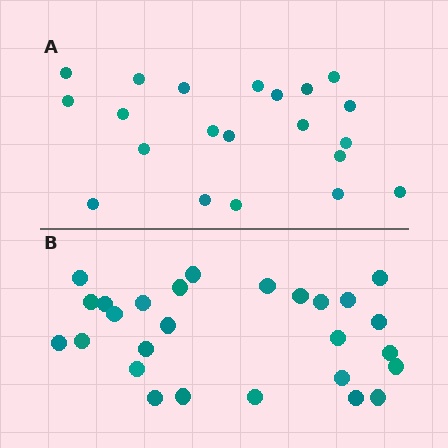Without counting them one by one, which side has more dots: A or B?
Region B (the bottom region) has more dots.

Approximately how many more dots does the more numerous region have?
Region B has about 6 more dots than region A.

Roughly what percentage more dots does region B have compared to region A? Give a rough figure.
About 30% more.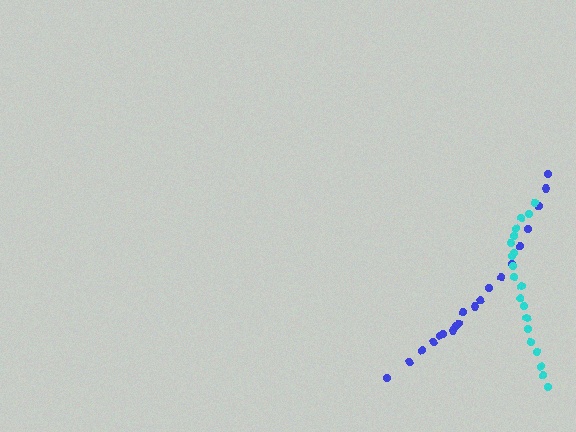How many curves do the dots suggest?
There are 2 distinct paths.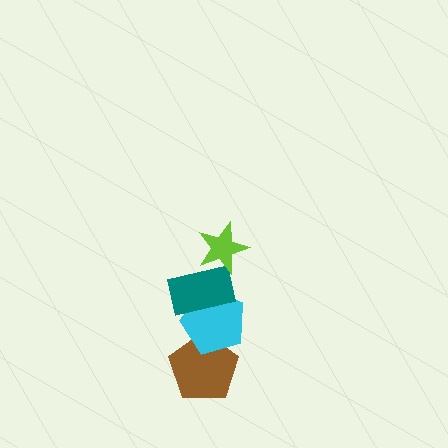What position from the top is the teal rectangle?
The teal rectangle is 2nd from the top.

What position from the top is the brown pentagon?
The brown pentagon is 4th from the top.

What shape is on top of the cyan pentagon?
The teal rectangle is on top of the cyan pentagon.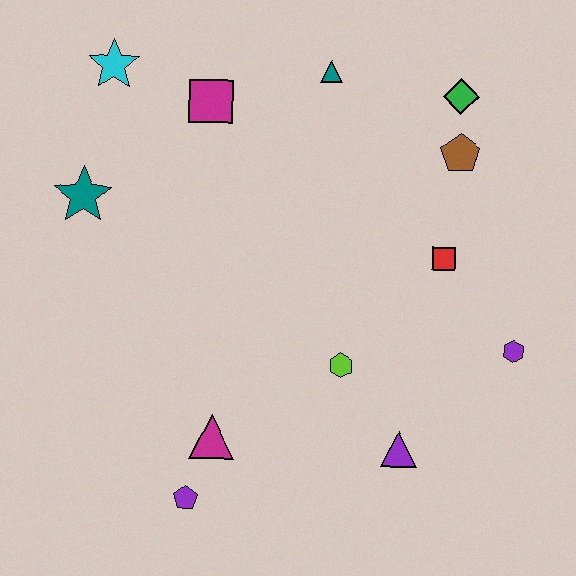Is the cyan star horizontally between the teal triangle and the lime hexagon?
No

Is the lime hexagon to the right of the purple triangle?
No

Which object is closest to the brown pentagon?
The green diamond is closest to the brown pentagon.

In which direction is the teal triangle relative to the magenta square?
The teal triangle is to the right of the magenta square.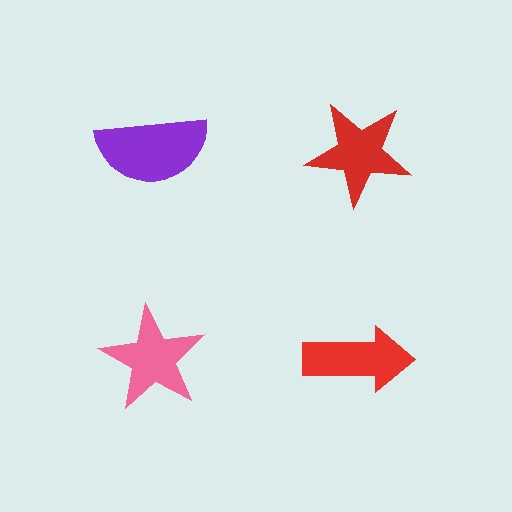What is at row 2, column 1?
A pink star.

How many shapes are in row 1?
2 shapes.